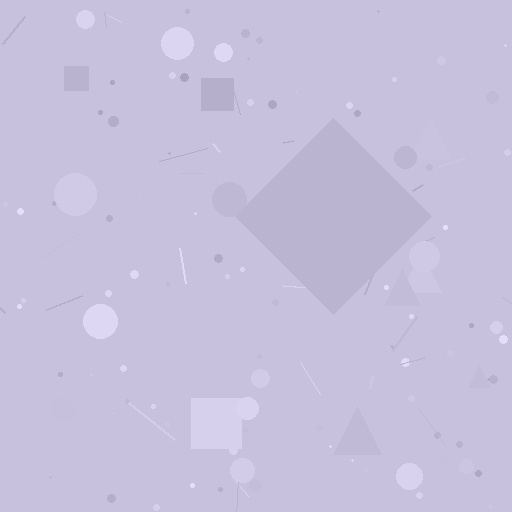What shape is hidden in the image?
A diamond is hidden in the image.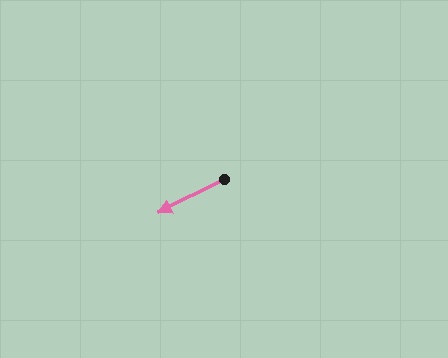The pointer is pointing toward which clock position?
Roughly 8 o'clock.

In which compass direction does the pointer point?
Southwest.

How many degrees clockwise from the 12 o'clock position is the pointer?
Approximately 243 degrees.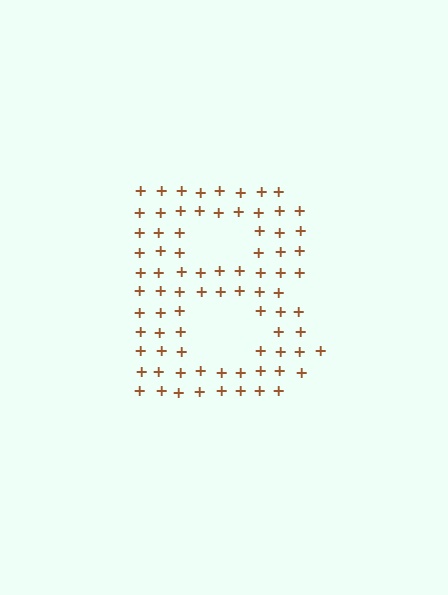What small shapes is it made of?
It is made of small plus signs.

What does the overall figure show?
The overall figure shows the letter B.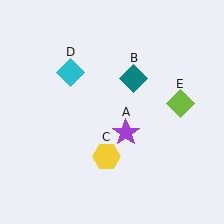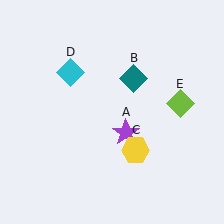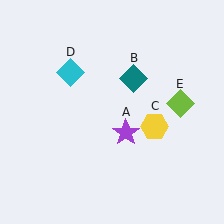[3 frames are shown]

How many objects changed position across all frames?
1 object changed position: yellow hexagon (object C).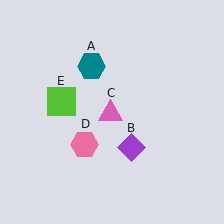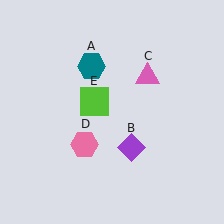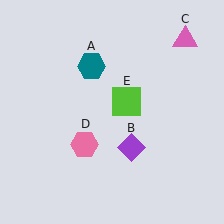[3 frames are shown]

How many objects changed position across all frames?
2 objects changed position: pink triangle (object C), lime square (object E).